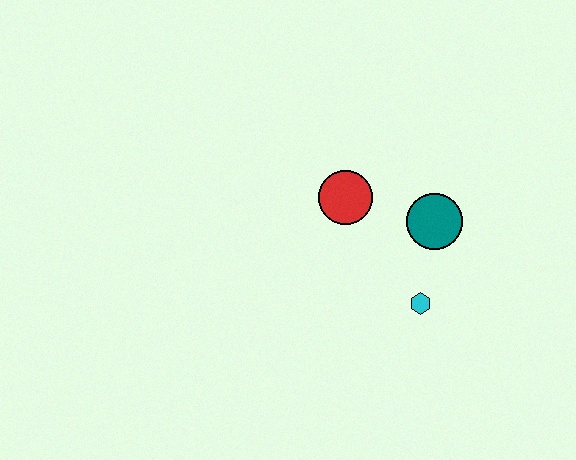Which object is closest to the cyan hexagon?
The teal circle is closest to the cyan hexagon.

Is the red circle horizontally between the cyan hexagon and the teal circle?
No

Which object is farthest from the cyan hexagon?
The red circle is farthest from the cyan hexagon.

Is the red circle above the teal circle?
Yes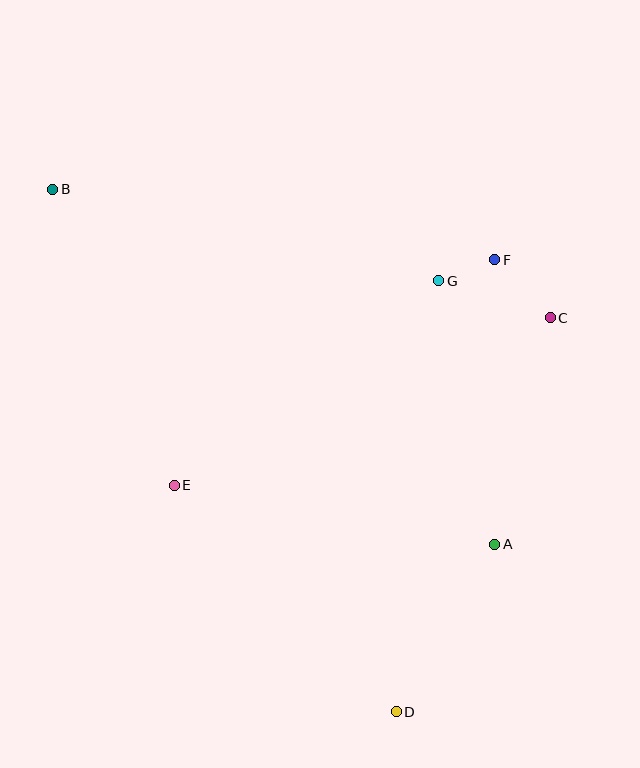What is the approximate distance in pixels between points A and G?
The distance between A and G is approximately 269 pixels.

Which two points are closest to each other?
Points F and G are closest to each other.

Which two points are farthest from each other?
Points B and D are farthest from each other.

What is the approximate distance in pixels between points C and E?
The distance between C and E is approximately 412 pixels.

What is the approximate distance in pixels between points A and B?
The distance between A and B is approximately 567 pixels.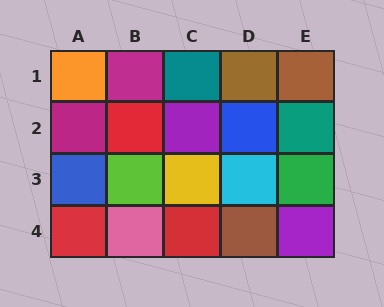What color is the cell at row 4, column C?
Red.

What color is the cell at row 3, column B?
Lime.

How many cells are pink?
1 cell is pink.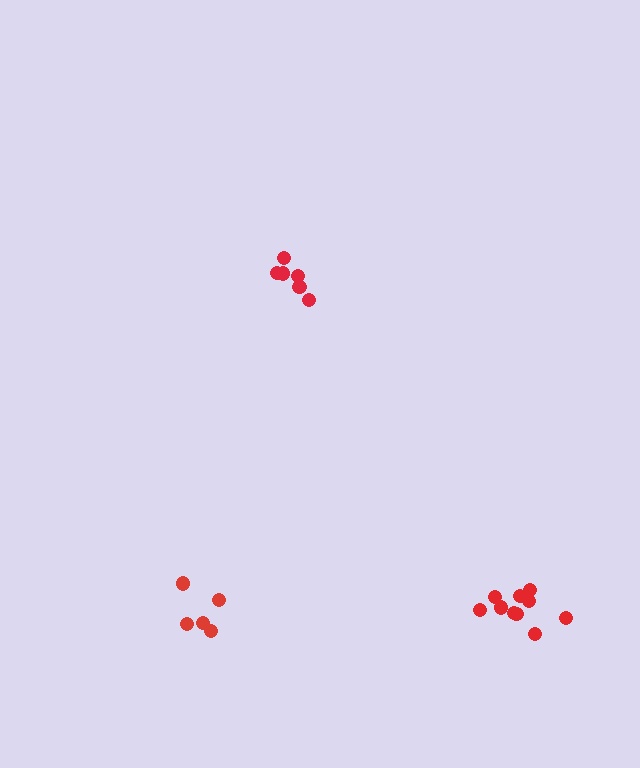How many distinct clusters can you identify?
There are 3 distinct clusters.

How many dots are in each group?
Group 1: 6 dots, Group 2: 10 dots, Group 3: 5 dots (21 total).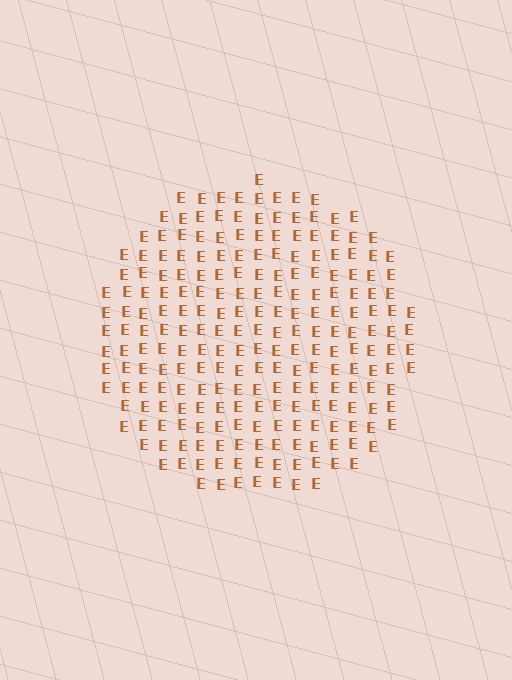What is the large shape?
The large shape is a circle.